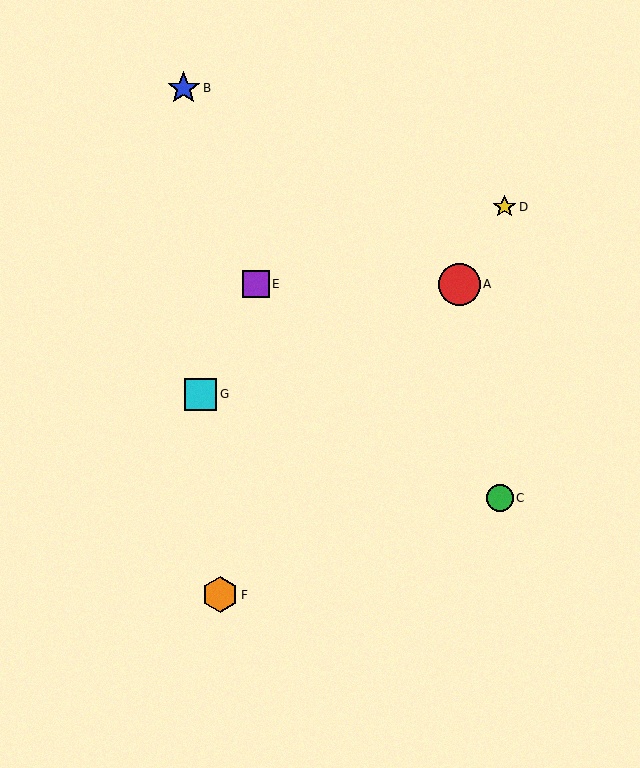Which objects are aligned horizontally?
Objects A, E are aligned horizontally.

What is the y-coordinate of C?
Object C is at y≈498.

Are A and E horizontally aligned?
Yes, both are at y≈284.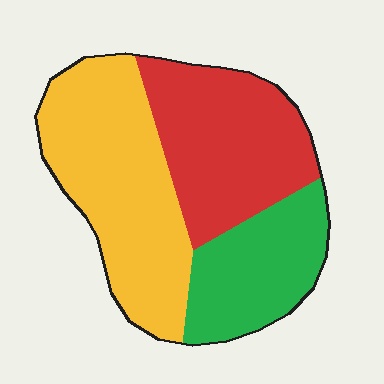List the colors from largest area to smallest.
From largest to smallest: yellow, red, green.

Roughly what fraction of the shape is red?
Red covers roughly 35% of the shape.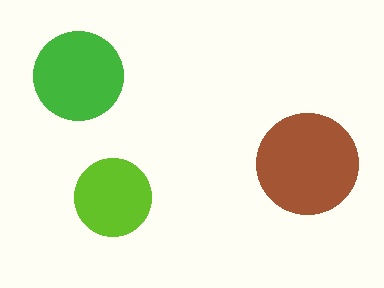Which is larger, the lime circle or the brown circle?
The brown one.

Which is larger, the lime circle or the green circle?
The green one.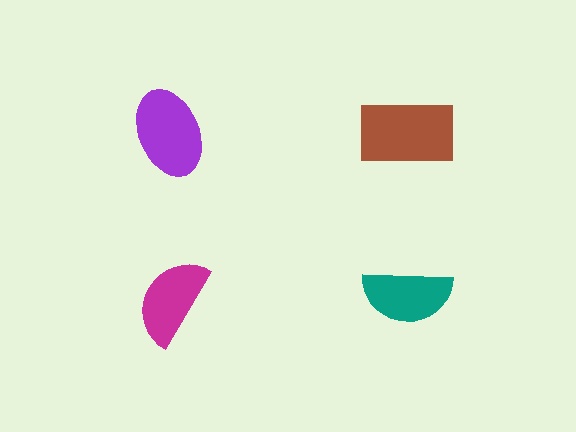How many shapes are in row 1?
2 shapes.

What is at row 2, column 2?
A teal semicircle.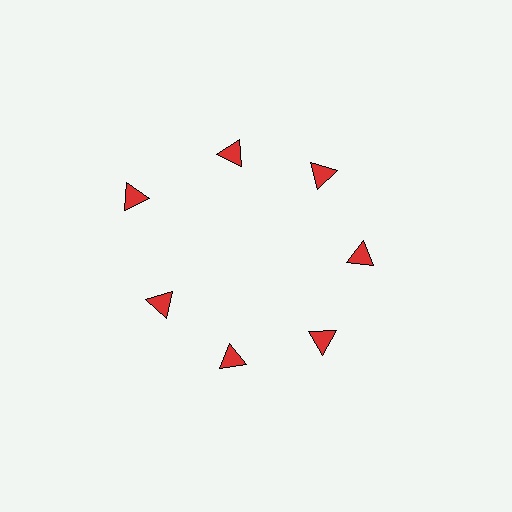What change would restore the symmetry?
The symmetry would be restored by moving it inward, back onto the ring so that all 7 triangles sit at equal angles and equal distance from the center.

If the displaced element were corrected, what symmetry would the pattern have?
It would have 7-fold rotational symmetry — the pattern would map onto itself every 51 degrees.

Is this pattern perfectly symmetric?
No. The 7 red triangles are arranged in a ring, but one element near the 10 o'clock position is pushed outward from the center, breaking the 7-fold rotational symmetry.